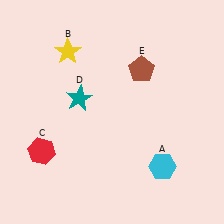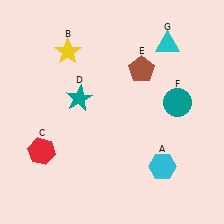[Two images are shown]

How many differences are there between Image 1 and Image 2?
There are 2 differences between the two images.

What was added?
A teal circle (F), a cyan triangle (G) were added in Image 2.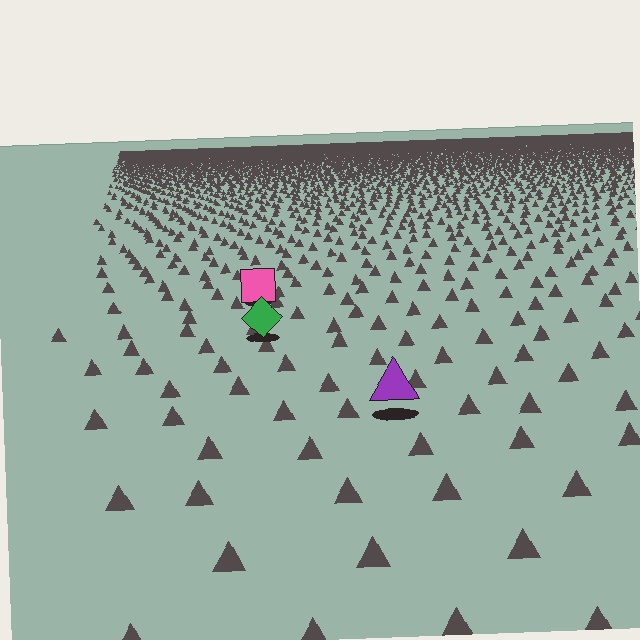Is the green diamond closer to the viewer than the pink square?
Yes. The green diamond is closer — you can tell from the texture gradient: the ground texture is coarser near it.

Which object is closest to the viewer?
The purple triangle is closest. The texture marks near it are larger and more spread out.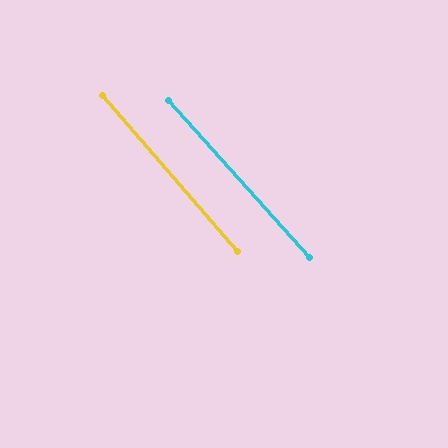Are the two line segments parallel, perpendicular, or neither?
Parallel — their directions differ by only 0.9°.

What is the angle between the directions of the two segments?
Approximately 1 degree.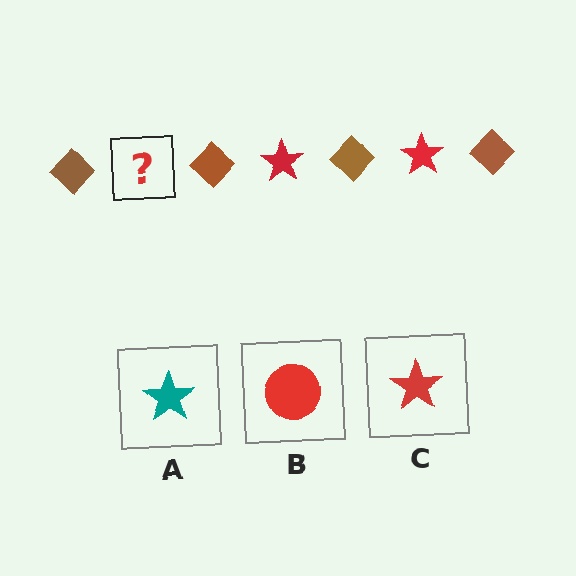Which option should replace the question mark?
Option C.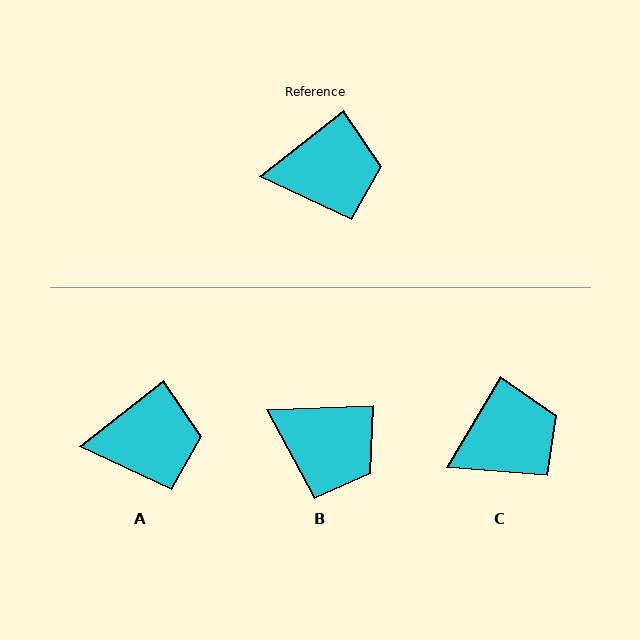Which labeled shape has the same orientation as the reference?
A.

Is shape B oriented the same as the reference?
No, it is off by about 37 degrees.